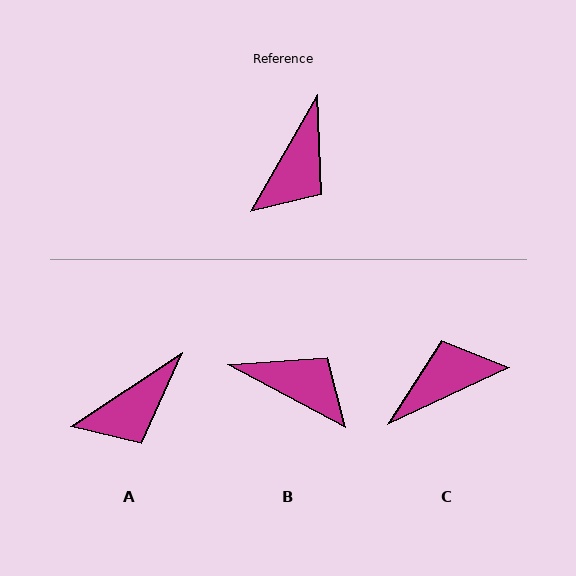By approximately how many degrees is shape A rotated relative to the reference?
Approximately 27 degrees clockwise.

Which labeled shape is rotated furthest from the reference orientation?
C, about 145 degrees away.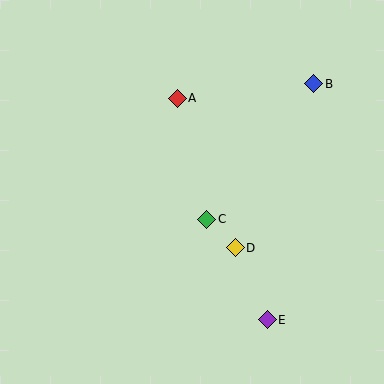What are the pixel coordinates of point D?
Point D is at (235, 248).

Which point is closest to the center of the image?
Point C at (207, 219) is closest to the center.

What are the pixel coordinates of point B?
Point B is at (314, 84).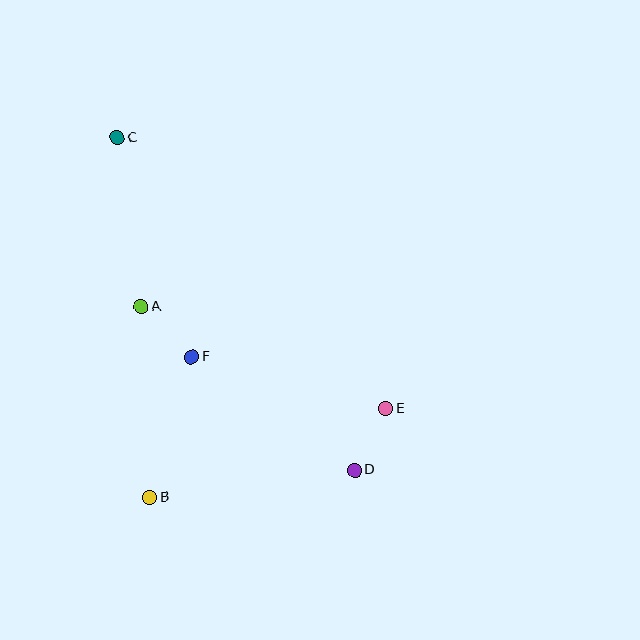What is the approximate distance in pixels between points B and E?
The distance between B and E is approximately 252 pixels.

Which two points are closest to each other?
Points D and E are closest to each other.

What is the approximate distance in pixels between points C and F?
The distance between C and F is approximately 232 pixels.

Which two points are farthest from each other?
Points C and D are farthest from each other.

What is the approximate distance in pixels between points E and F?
The distance between E and F is approximately 200 pixels.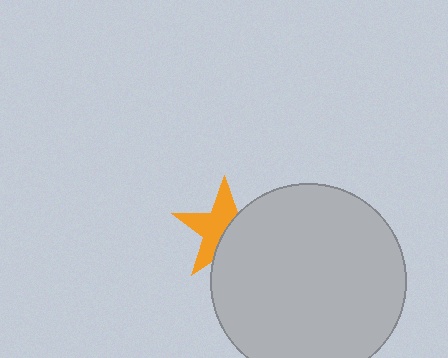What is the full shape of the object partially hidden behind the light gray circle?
The partially hidden object is an orange star.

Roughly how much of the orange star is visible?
About half of it is visible (roughly 55%).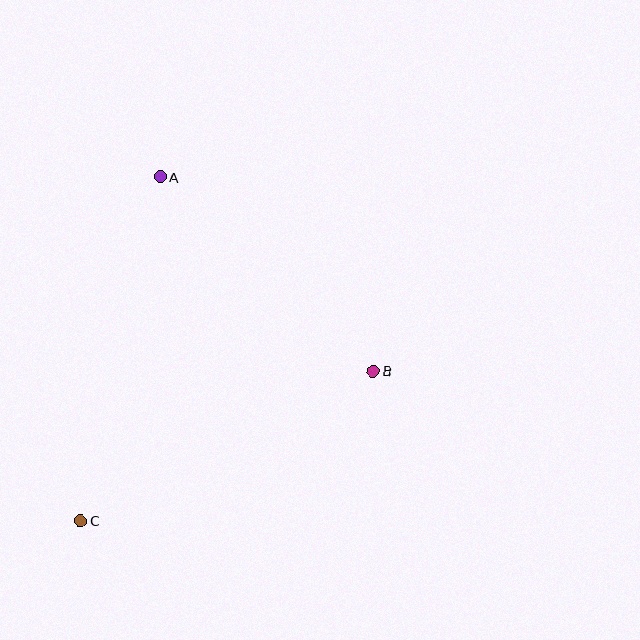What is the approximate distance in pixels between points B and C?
The distance between B and C is approximately 328 pixels.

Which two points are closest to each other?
Points A and B are closest to each other.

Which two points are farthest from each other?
Points A and C are farthest from each other.